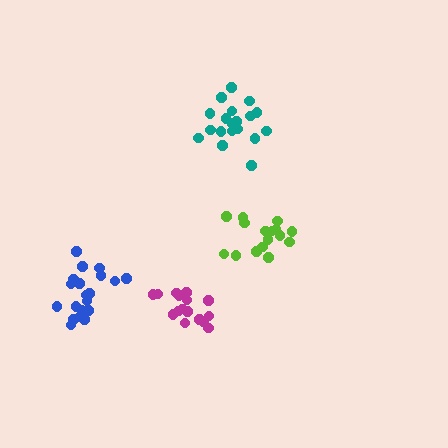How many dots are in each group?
Group 1: 17 dots, Group 2: 19 dots, Group 3: 16 dots, Group 4: 20 dots (72 total).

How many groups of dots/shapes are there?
There are 4 groups.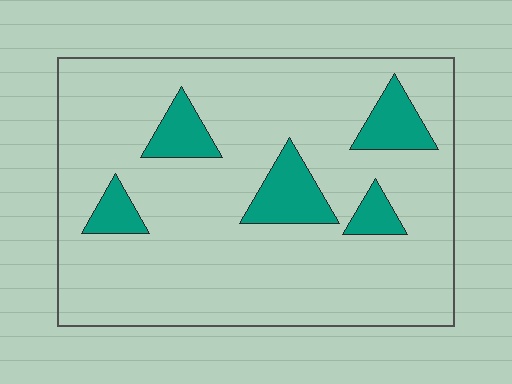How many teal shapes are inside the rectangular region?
5.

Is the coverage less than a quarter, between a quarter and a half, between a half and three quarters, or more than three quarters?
Less than a quarter.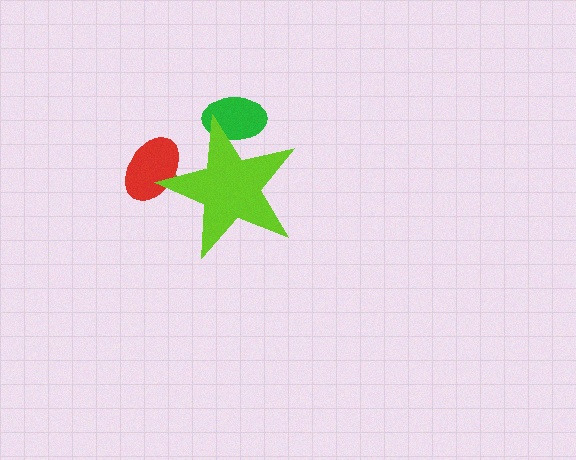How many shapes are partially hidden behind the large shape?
3 shapes are partially hidden.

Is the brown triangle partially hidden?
Yes, the brown triangle is partially hidden behind the lime star.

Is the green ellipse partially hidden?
Yes, the green ellipse is partially hidden behind the lime star.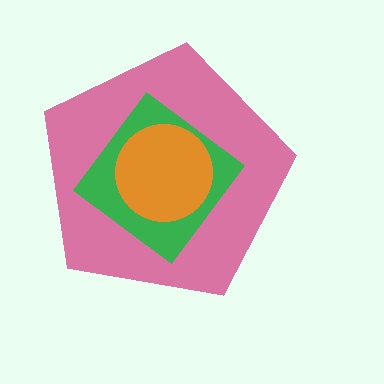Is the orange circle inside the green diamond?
Yes.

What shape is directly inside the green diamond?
The orange circle.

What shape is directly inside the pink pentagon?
The green diamond.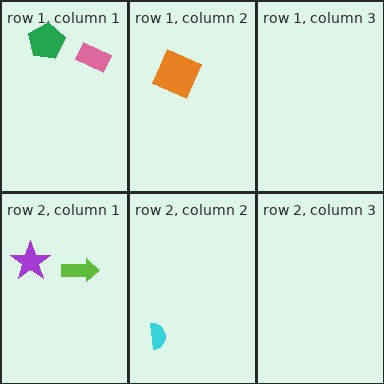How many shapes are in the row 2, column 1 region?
2.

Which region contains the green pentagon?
The row 1, column 1 region.